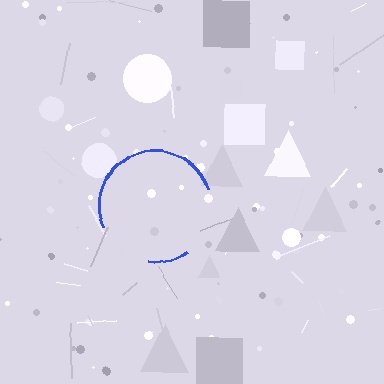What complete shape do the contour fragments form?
The contour fragments form a circle.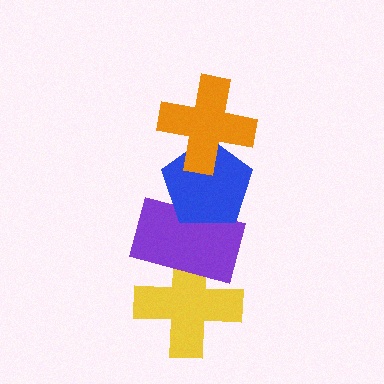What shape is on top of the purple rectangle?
The blue pentagon is on top of the purple rectangle.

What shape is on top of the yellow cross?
The purple rectangle is on top of the yellow cross.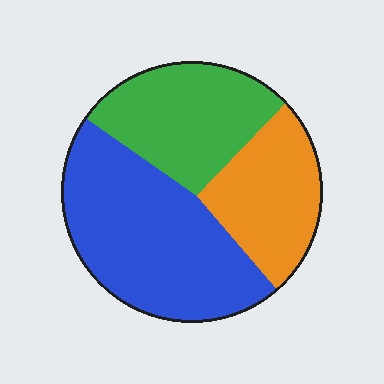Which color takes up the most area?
Blue, at roughly 45%.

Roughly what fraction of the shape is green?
Green covers around 30% of the shape.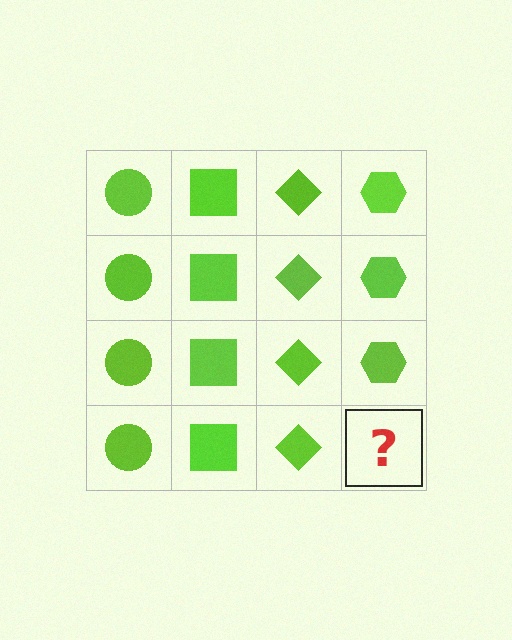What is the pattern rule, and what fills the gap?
The rule is that each column has a consistent shape. The gap should be filled with a lime hexagon.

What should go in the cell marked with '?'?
The missing cell should contain a lime hexagon.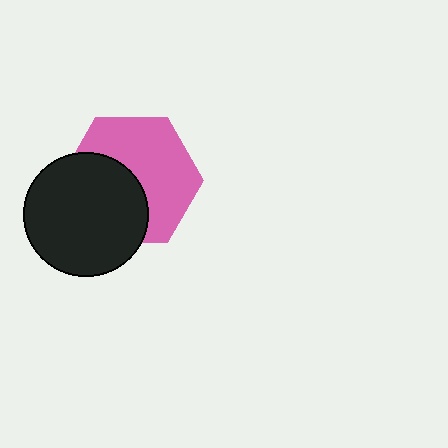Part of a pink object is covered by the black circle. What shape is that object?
It is a hexagon.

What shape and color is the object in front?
The object in front is a black circle.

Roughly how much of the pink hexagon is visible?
About half of it is visible (roughly 57%).